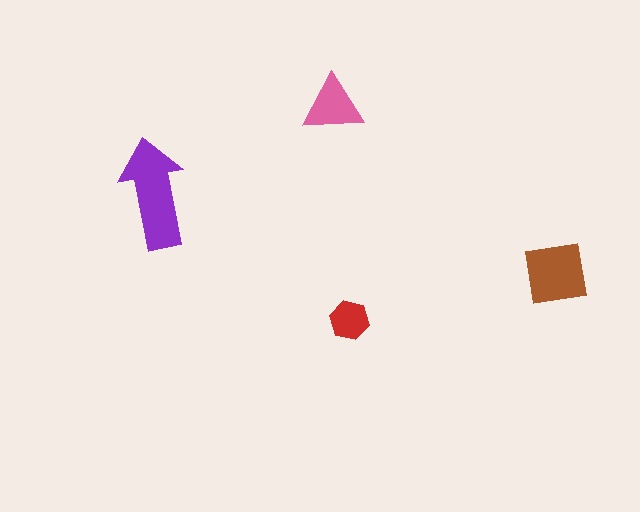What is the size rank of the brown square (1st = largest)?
2nd.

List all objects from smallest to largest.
The red hexagon, the pink triangle, the brown square, the purple arrow.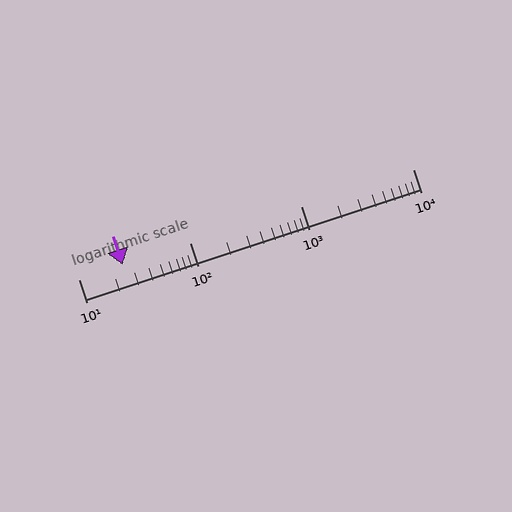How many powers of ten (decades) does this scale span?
The scale spans 3 decades, from 10 to 10000.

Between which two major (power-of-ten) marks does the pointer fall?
The pointer is between 10 and 100.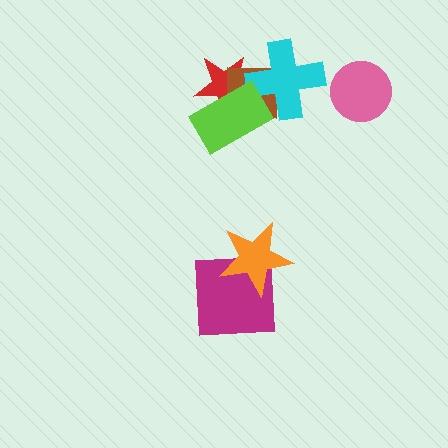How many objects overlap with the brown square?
3 objects overlap with the brown square.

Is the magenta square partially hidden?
Yes, it is partially covered by another shape.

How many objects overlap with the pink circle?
0 objects overlap with the pink circle.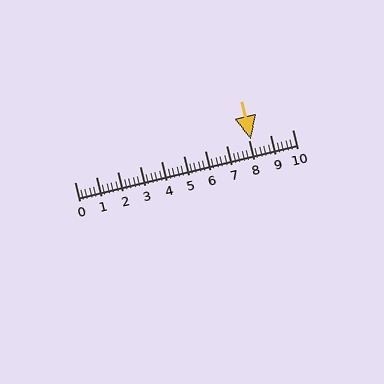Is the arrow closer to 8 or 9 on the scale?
The arrow is closer to 8.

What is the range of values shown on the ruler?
The ruler shows values from 0 to 10.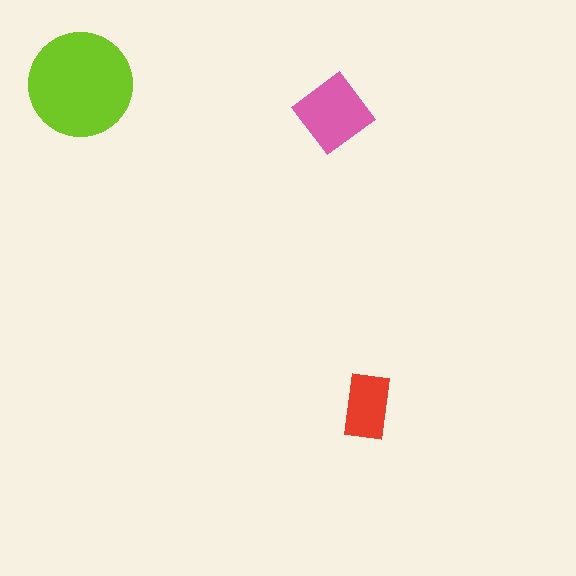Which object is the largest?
The lime circle.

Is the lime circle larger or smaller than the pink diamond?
Larger.